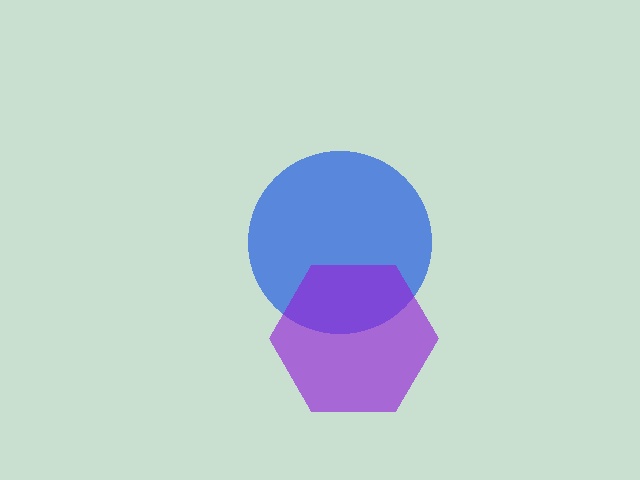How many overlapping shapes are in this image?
There are 2 overlapping shapes in the image.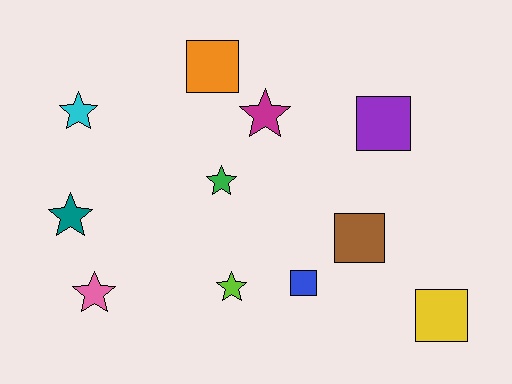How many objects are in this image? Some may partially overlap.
There are 11 objects.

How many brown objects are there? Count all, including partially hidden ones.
There is 1 brown object.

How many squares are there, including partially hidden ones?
There are 5 squares.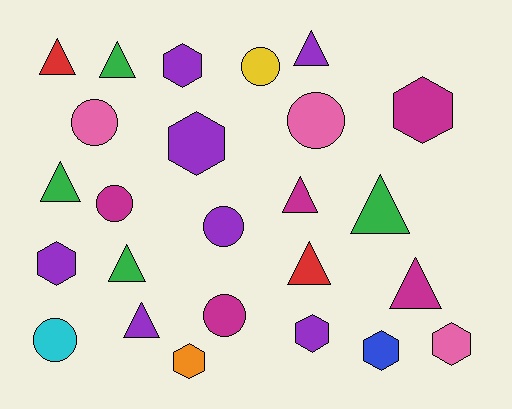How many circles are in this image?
There are 7 circles.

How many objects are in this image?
There are 25 objects.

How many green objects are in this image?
There are 4 green objects.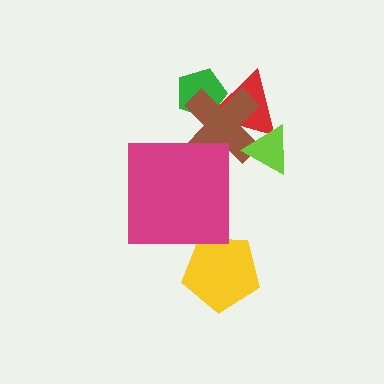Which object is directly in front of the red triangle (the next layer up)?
The brown cross is directly in front of the red triangle.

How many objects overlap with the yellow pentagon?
0 objects overlap with the yellow pentagon.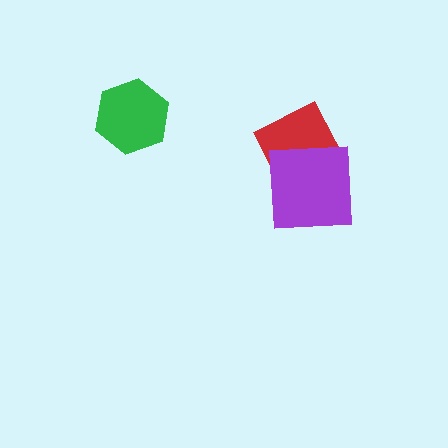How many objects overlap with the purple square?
1 object overlaps with the purple square.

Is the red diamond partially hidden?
Yes, it is partially covered by another shape.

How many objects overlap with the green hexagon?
0 objects overlap with the green hexagon.